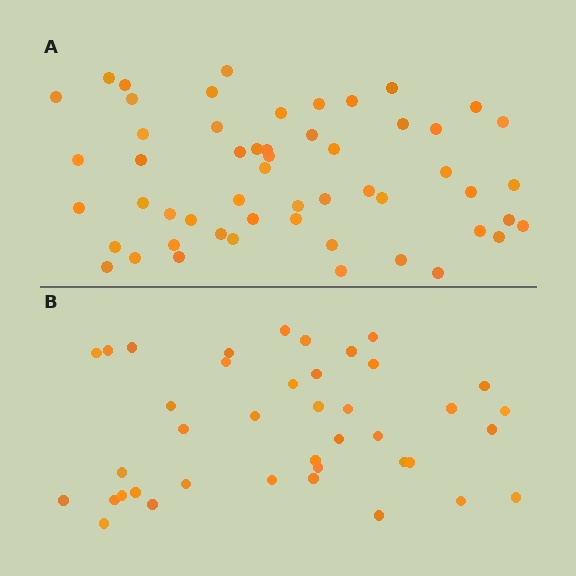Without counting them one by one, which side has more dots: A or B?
Region A (the top region) has more dots.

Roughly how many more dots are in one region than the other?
Region A has approximately 15 more dots than region B.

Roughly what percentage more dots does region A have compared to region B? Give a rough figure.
About 35% more.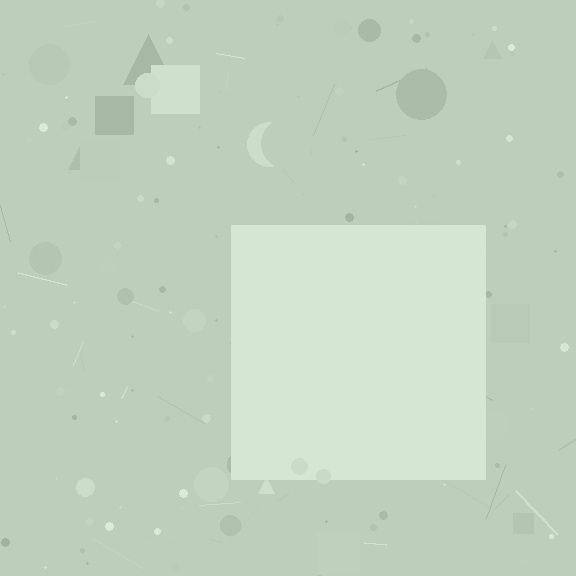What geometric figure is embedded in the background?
A square is embedded in the background.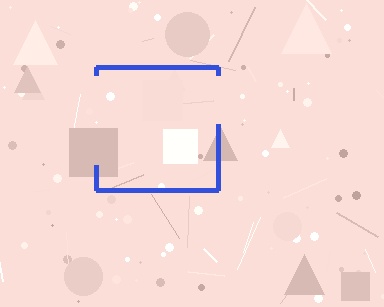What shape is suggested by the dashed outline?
The dashed outline suggests a square.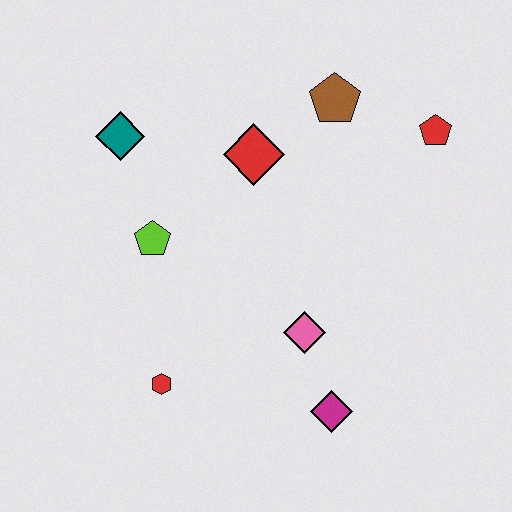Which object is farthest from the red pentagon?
The red hexagon is farthest from the red pentagon.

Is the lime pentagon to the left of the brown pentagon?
Yes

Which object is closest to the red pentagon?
The brown pentagon is closest to the red pentagon.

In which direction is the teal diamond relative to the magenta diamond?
The teal diamond is above the magenta diamond.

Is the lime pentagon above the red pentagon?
No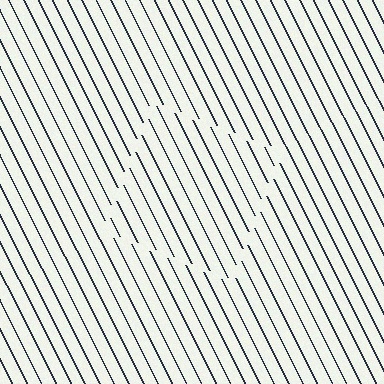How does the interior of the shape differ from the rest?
The interior of the shape contains the same grating, shifted by half a period — the contour is defined by the phase discontinuity where line-ends from the inner and outer gratings abut.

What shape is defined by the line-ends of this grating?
An illusory square. The interior of the shape contains the same grating, shifted by half a period — the contour is defined by the phase discontinuity where line-ends from the inner and outer gratings abut.